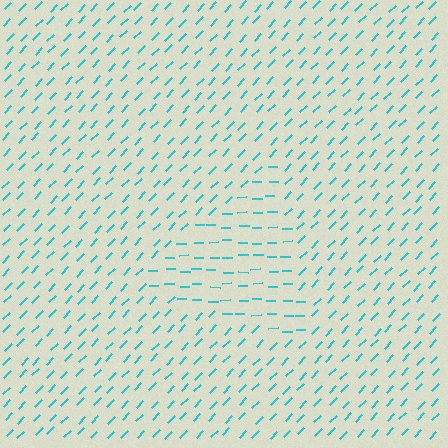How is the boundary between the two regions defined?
The boundary is defined purely by a change in line orientation (approximately 45 degrees difference). All lines are the same color and thickness.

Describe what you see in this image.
The image is filled with small cyan line segments. A triangle region in the image has lines oriented differently from the surrounding lines, creating a visible texture boundary.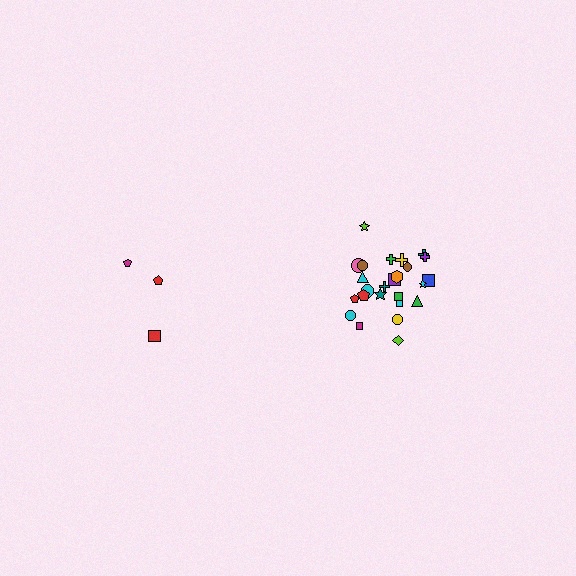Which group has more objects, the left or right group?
The right group.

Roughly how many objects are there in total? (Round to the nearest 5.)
Roughly 30 objects in total.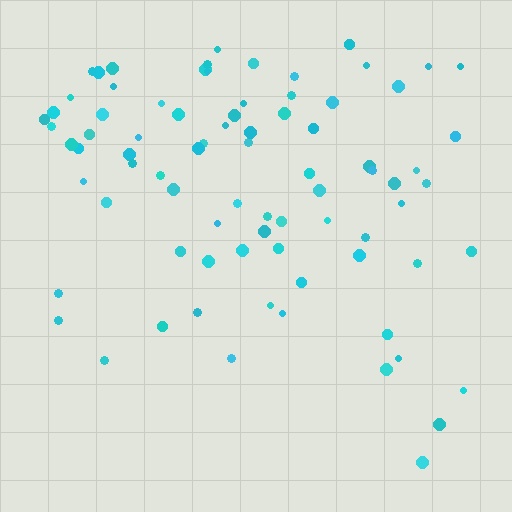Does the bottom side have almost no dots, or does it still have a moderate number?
Still a moderate number, just noticeably fewer than the top.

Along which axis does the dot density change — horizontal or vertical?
Vertical.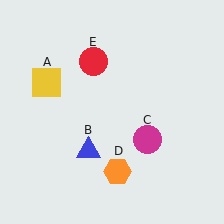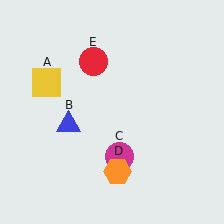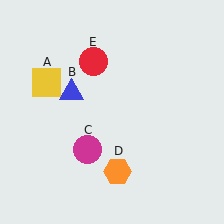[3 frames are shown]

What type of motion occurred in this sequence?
The blue triangle (object B), magenta circle (object C) rotated clockwise around the center of the scene.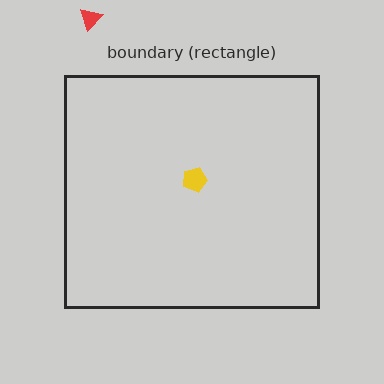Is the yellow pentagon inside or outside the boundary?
Inside.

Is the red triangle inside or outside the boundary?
Outside.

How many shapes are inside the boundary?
1 inside, 1 outside.